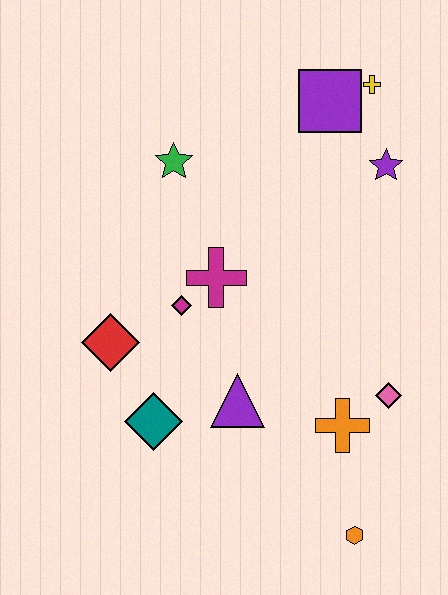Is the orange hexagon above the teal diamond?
No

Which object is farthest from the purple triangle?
The yellow cross is farthest from the purple triangle.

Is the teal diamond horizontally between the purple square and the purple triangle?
No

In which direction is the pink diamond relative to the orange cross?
The pink diamond is to the right of the orange cross.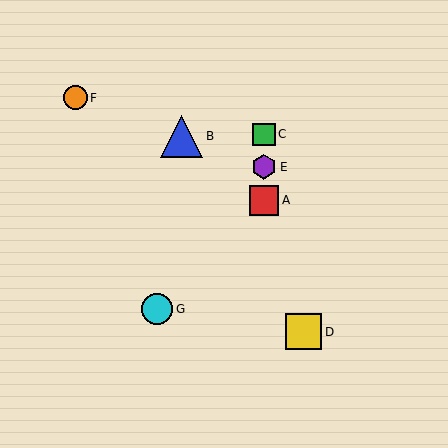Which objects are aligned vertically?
Objects A, C, E are aligned vertically.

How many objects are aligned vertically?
3 objects (A, C, E) are aligned vertically.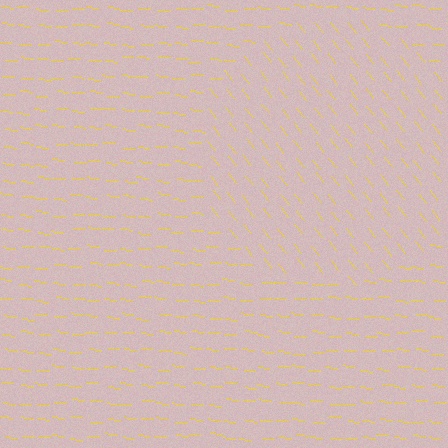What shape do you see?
I see a circle.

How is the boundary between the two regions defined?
The boundary is defined purely by a change in line orientation (approximately 45 degrees difference). All lines are the same color and thickness.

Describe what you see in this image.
The image is filled with small yellow line segments. A circle region in the image has lines oriented differently from the surrounding lines, creating a visible texture boundary.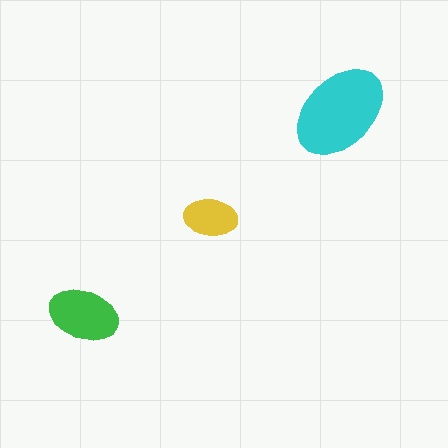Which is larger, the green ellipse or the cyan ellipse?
The cyan one.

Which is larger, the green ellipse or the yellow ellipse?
The green one.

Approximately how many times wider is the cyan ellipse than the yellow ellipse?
About 2 times wider.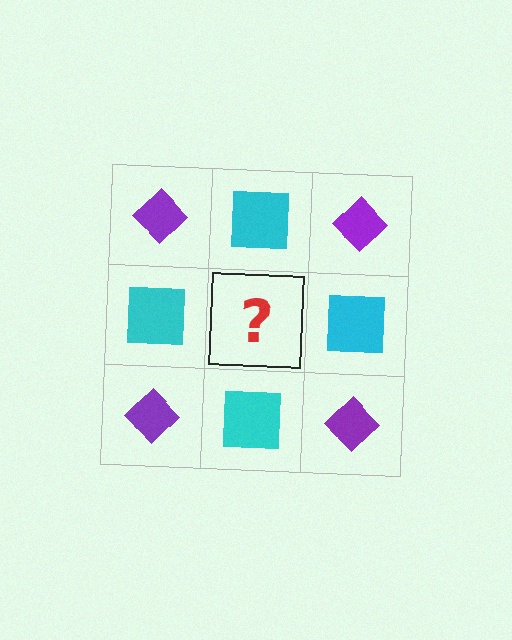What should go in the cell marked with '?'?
The missing cell should contain a purple diamond.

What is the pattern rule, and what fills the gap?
The rule is that it alternates purple diamond and cyan square in a checkerboard pattern. The gap should be filled with a purple diamond.